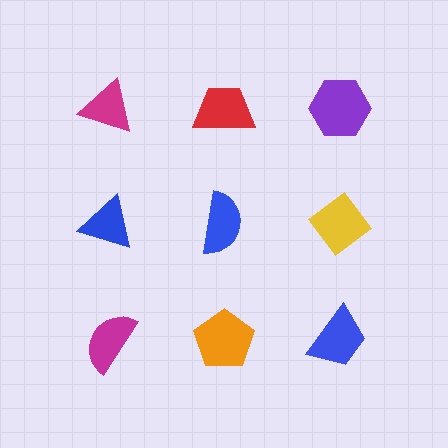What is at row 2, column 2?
A blue semicircle.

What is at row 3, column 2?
An orange pentagon.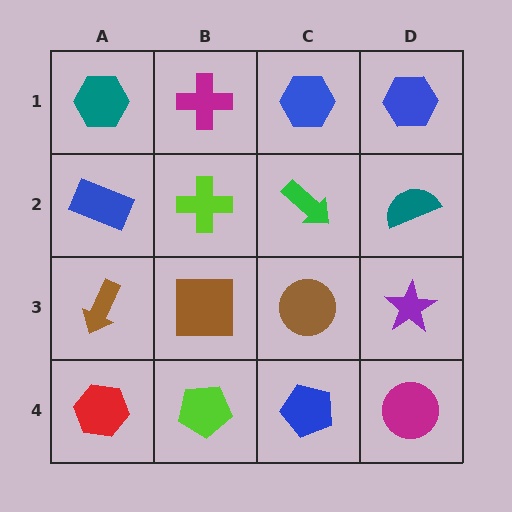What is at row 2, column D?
A teal semicircle.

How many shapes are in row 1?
4 shapes.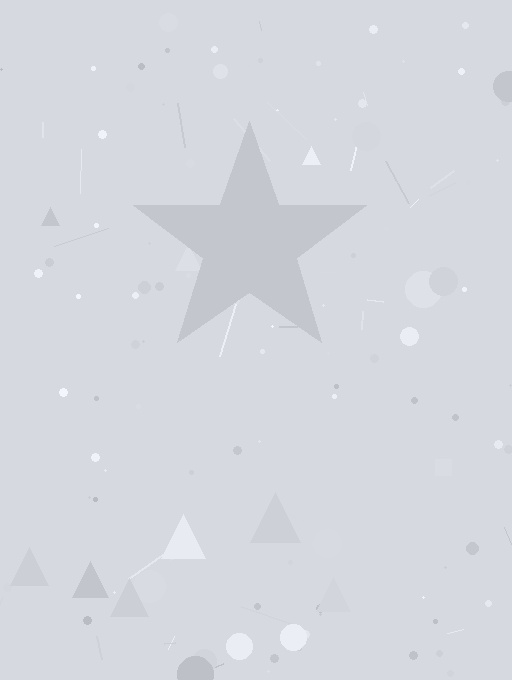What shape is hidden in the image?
A star is hidden in the image.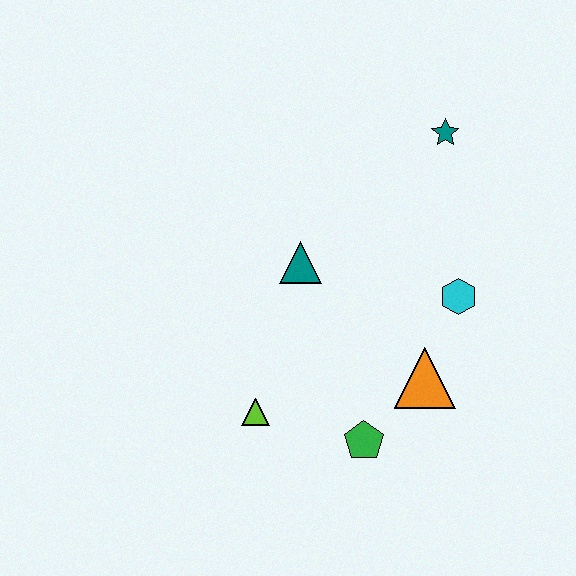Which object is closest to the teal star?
The cyan hexagon is closest to the teal star.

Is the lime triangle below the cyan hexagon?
Yes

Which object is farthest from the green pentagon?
The teal star is farthest from the green pentagon.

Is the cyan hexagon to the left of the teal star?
No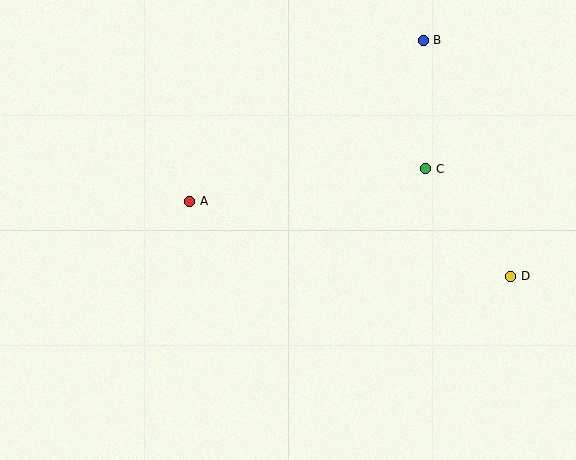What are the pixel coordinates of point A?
Point A is at (190, 201).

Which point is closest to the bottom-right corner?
Point D is closest to the bottom-right corner.